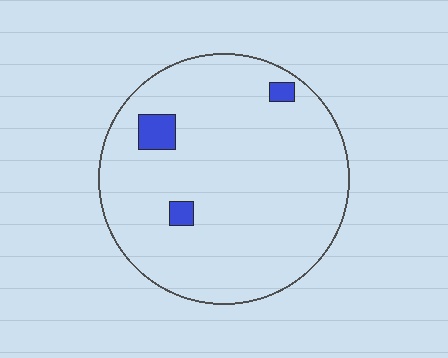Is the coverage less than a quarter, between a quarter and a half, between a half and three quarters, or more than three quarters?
Less than a quarter.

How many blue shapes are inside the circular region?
3.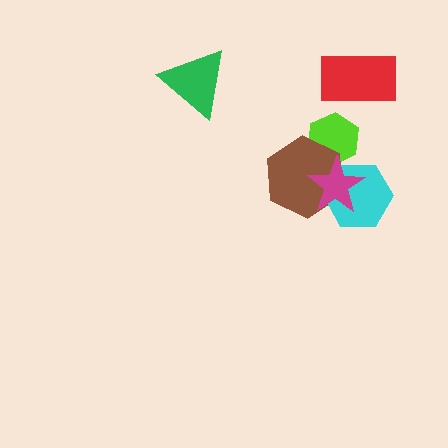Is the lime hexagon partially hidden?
Yes, it is partially covered by another shape.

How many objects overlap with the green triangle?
0 objects overlap with the green triangle.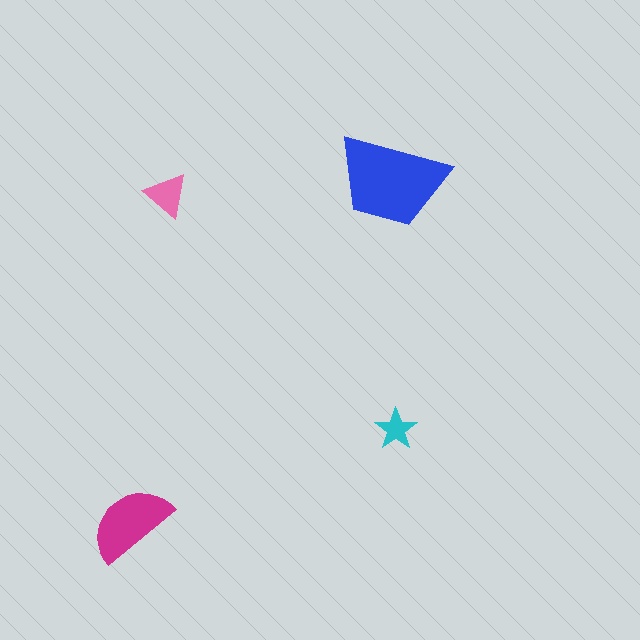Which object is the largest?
The blue trapezoid.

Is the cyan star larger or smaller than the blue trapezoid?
Smaller.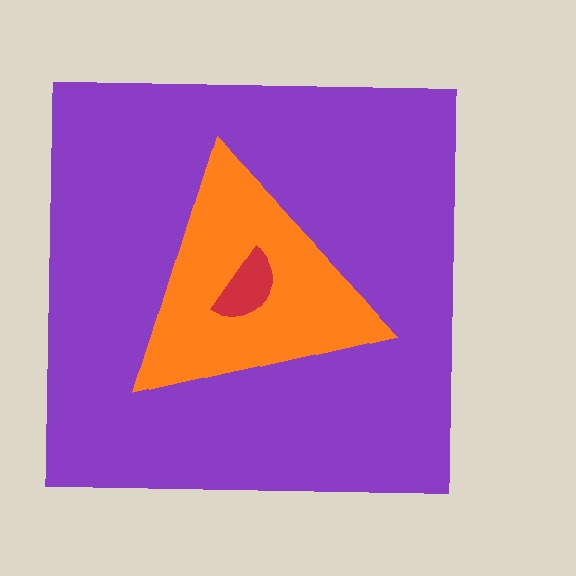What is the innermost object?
The red semicircle.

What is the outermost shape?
The purple square.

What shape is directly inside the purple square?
The orange triangle.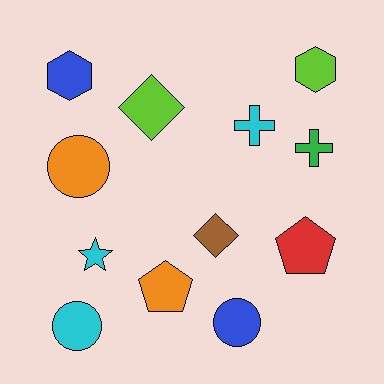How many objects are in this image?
There are 12 objects.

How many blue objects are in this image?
There are 2 blue objects.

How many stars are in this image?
There is 1 star.